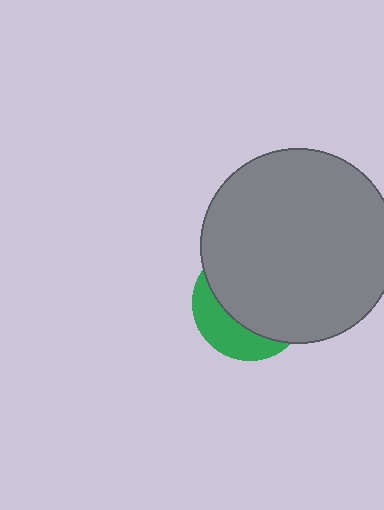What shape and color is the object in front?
The object in front is a gray circle.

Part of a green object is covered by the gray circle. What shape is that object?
It is a circle.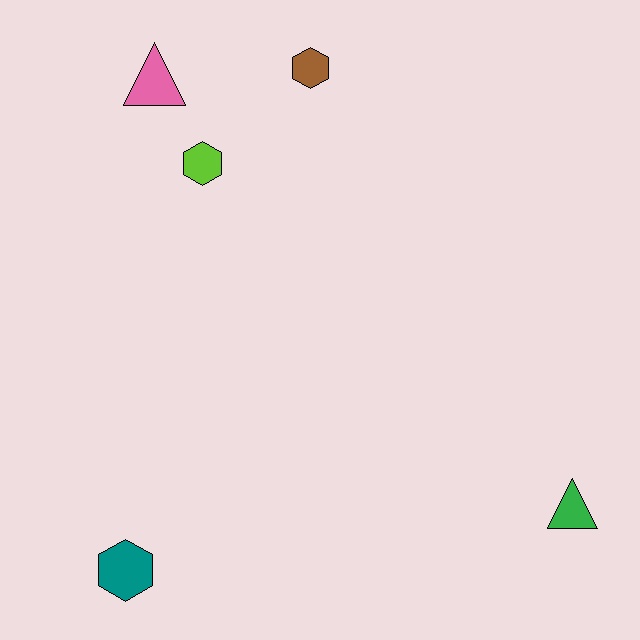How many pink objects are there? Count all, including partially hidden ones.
There is 1 pink object.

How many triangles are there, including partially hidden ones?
There are 2 triangles.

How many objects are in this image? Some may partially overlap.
There are 5 objects.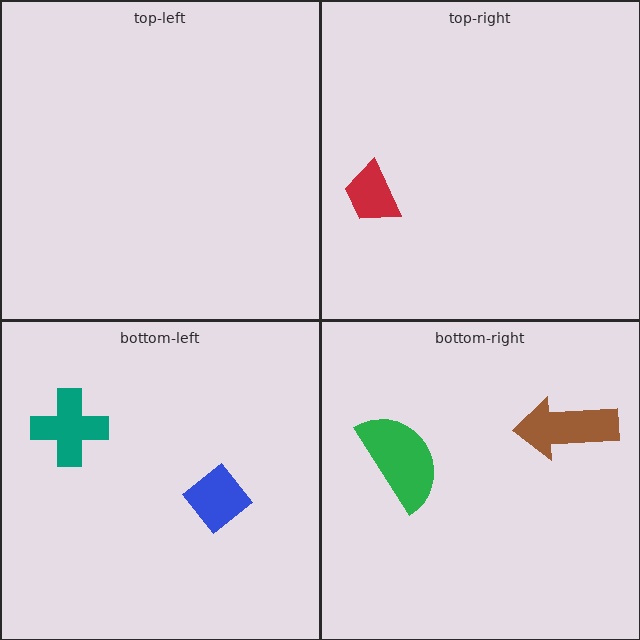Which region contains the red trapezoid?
The top-right region.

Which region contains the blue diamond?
The bottom-left region.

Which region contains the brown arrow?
The bottom-right region.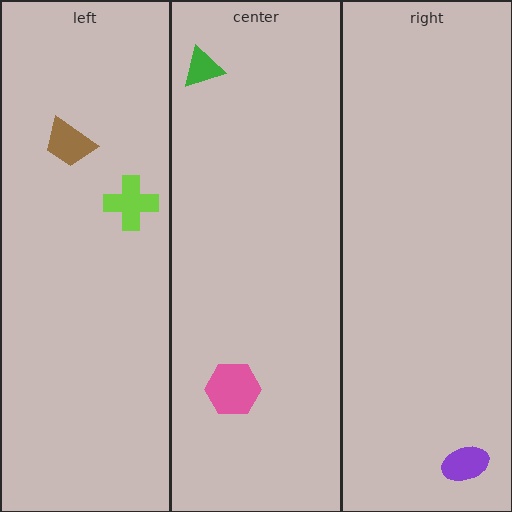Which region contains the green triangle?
The center region.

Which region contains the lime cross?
The left region.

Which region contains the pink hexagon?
The center region.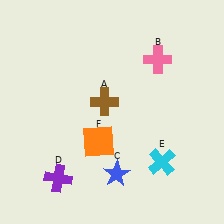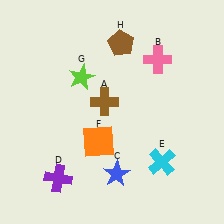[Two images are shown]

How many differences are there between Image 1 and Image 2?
There are 2 differences between the two images.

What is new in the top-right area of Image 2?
A brown pentagon (H) was added in the top-right area of Image 2.